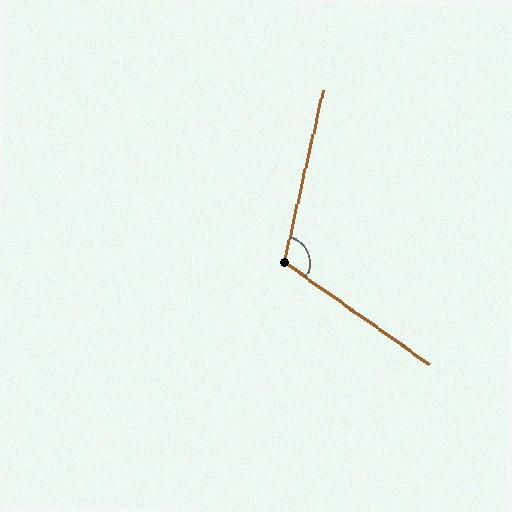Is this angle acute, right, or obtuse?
It is obtuse.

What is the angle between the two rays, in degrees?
Approximately 112 degrees.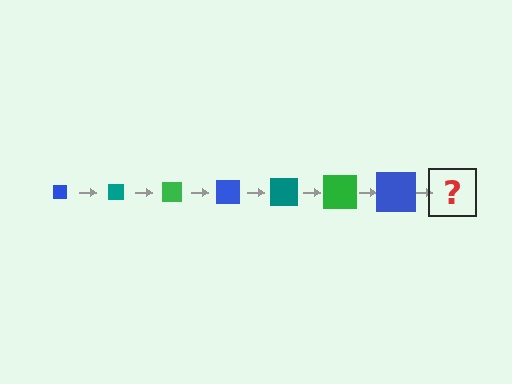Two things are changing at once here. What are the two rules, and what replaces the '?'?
The two rules are that the square grows larger each step and the color cycles through blue, teal, and green. The '?' should be a teal square, larger than the previous one.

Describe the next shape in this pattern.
It should be a teal square, larger than the previous one.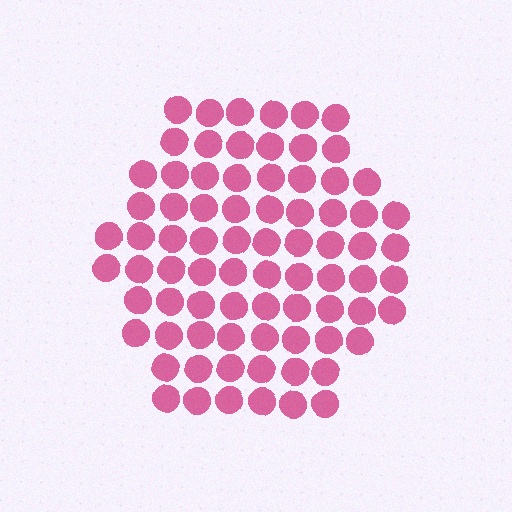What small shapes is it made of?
It is made of small circles.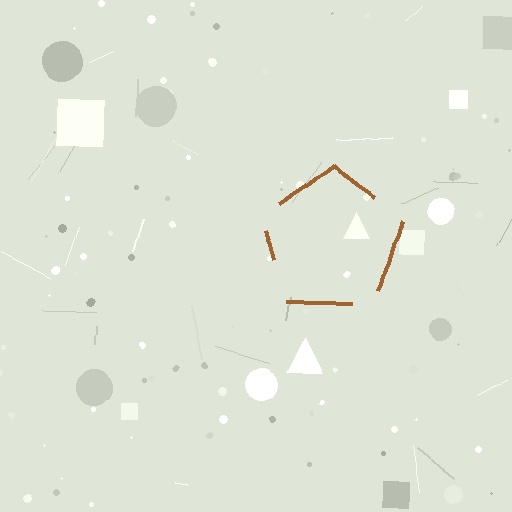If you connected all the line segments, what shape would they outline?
They would outline a pentagon.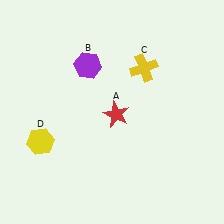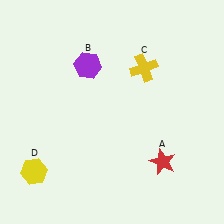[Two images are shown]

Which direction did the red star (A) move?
The red star (A) moved down.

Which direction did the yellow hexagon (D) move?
The yellow hexagon (D) moved down.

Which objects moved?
The objects that moved are: the red star (A), the yellow hexagon (D).